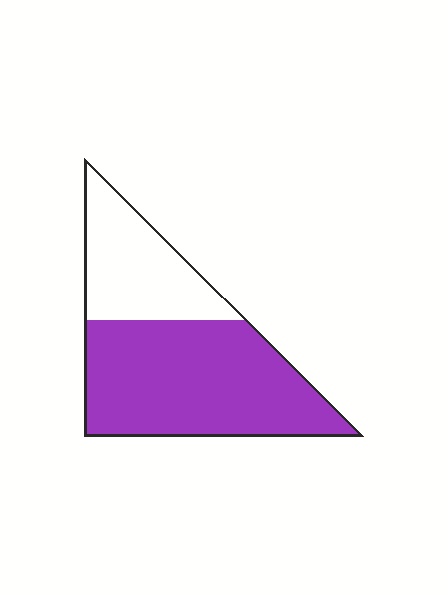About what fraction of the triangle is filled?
About two thirds (2/3).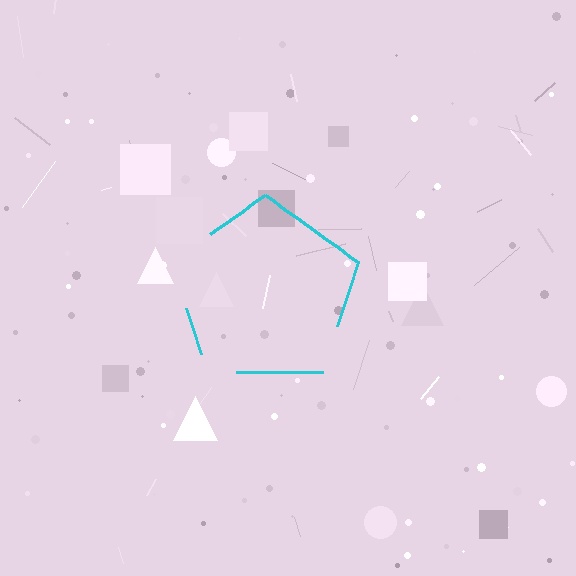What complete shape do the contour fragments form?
The contour fragments form a pentagon.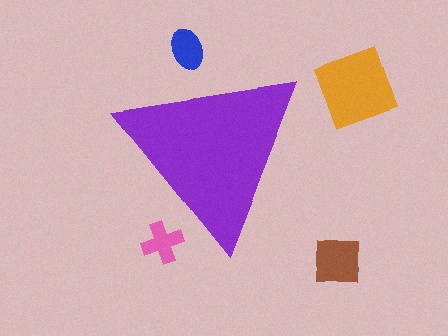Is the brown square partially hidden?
No, the brown square is fully visible.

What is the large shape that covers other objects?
A purple triangle.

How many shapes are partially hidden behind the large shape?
2 shapes are partially hidden.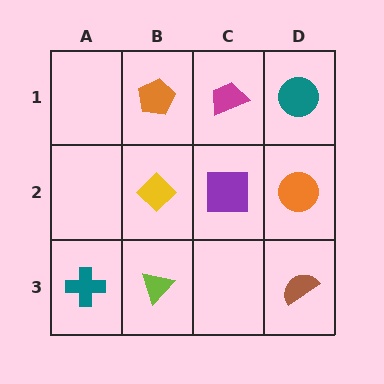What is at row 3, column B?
A lime triangle.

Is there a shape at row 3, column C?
No, that cell is empty.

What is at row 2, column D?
An orange circle.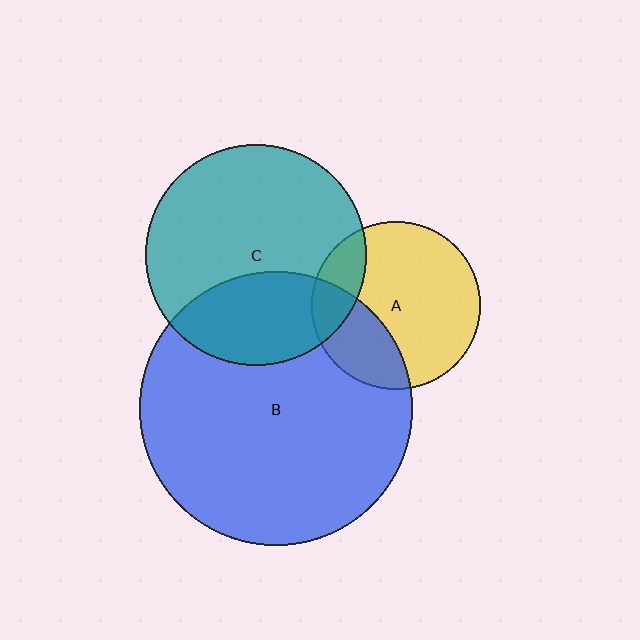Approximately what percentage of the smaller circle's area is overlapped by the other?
Approximately 30%.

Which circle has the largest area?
Circle B (blue).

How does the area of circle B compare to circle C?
Approximately 1.5 times.